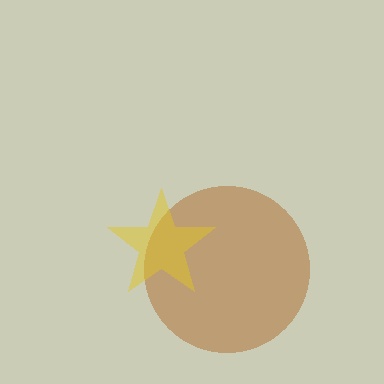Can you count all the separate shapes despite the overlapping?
Yes, there are 2 separate shapes.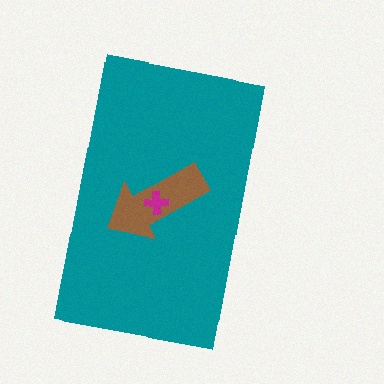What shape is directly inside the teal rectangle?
The brown arrow.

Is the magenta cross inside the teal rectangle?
Yes.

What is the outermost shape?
The teal rectangle.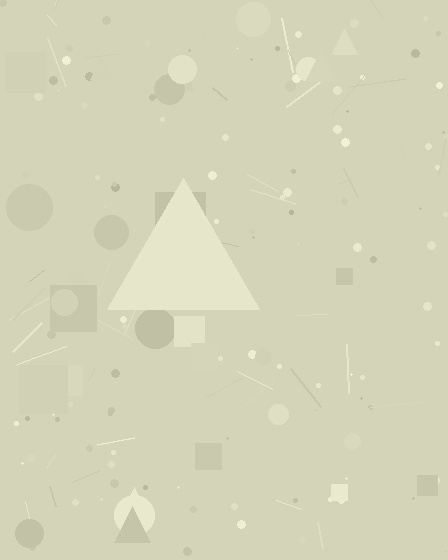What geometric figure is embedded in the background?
A triangle is embedded in the background.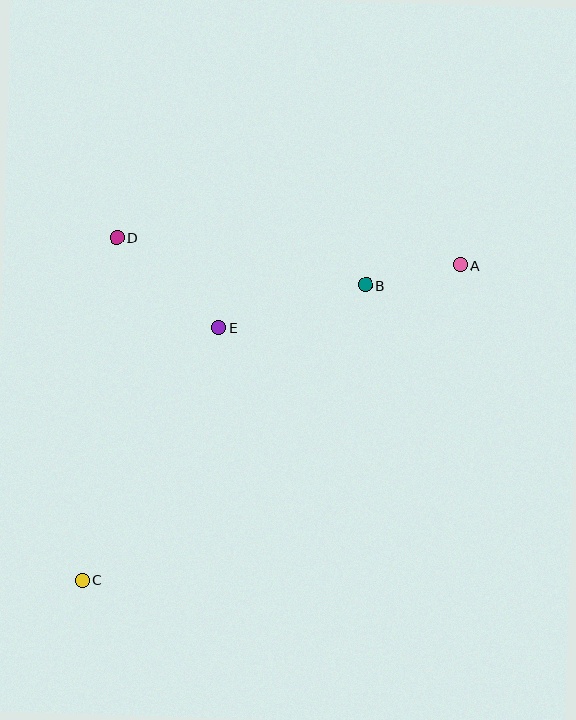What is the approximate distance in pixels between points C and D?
The distance between C and D is approximately 344 pixels.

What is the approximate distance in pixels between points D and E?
The distance between D and E is approximately 136 pixels.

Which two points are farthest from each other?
Points A and C are farthest from each other.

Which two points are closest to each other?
Points A and B are closest to each other.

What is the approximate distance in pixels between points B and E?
The distance between B and E is approximately 153 pixels.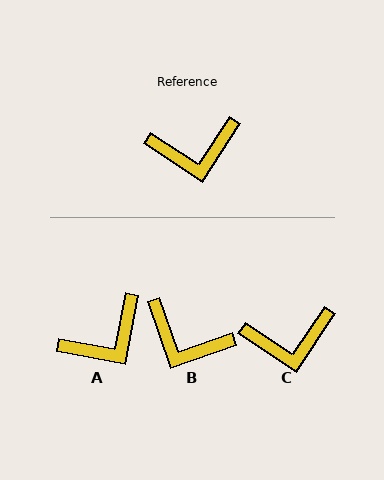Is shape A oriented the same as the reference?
No, it is off by about 23 degrees.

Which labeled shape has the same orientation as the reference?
C.